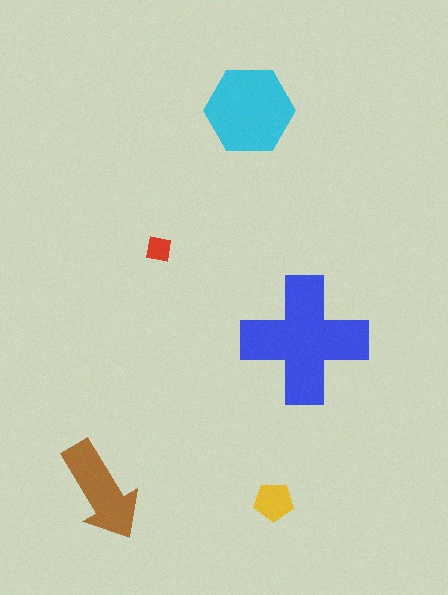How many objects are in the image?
There are 5 objects in the image.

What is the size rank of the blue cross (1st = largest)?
1st.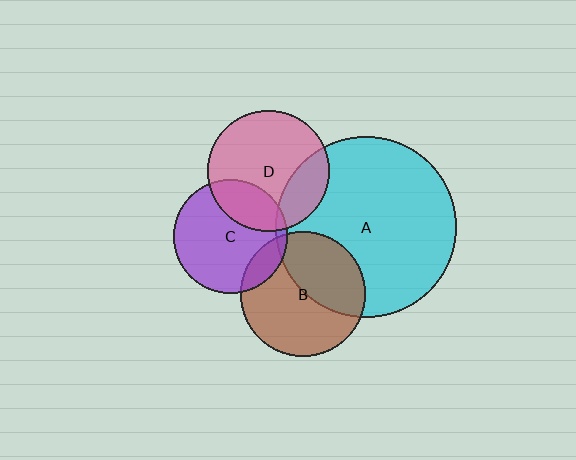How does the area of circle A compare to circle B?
Approximately 2.1 times.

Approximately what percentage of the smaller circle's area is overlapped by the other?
Approximately 15%.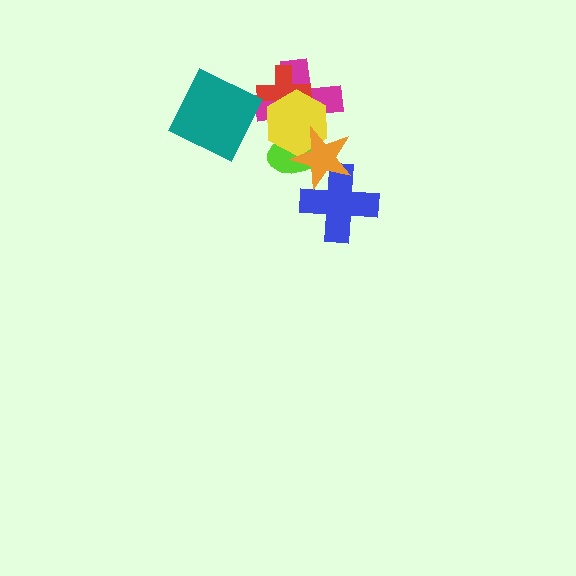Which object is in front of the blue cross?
The orange star is in front of the blue cross.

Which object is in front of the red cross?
The yellow hexagon is in front of the red cross.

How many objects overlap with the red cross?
2 objects overlap with the red cross.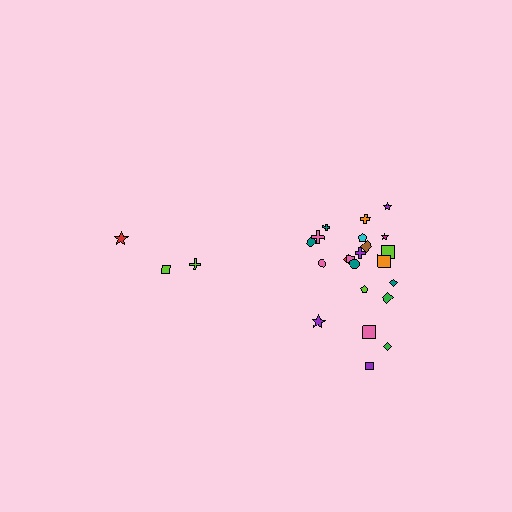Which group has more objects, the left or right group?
The right group.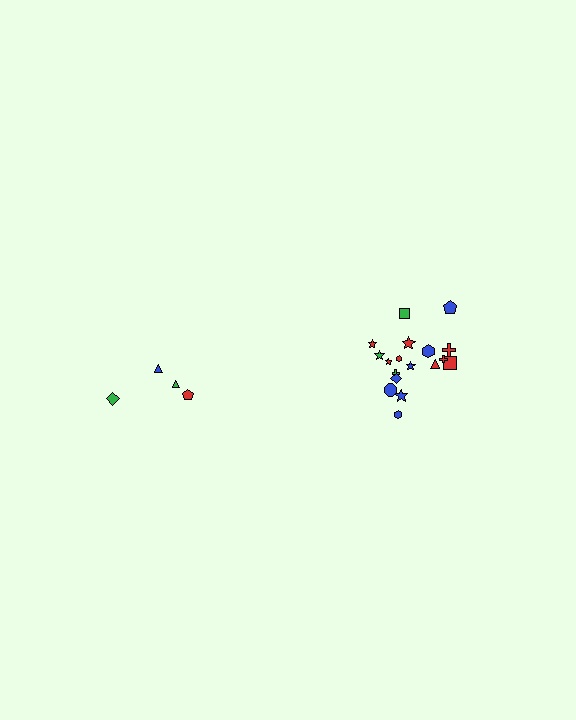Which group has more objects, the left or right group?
The right group.